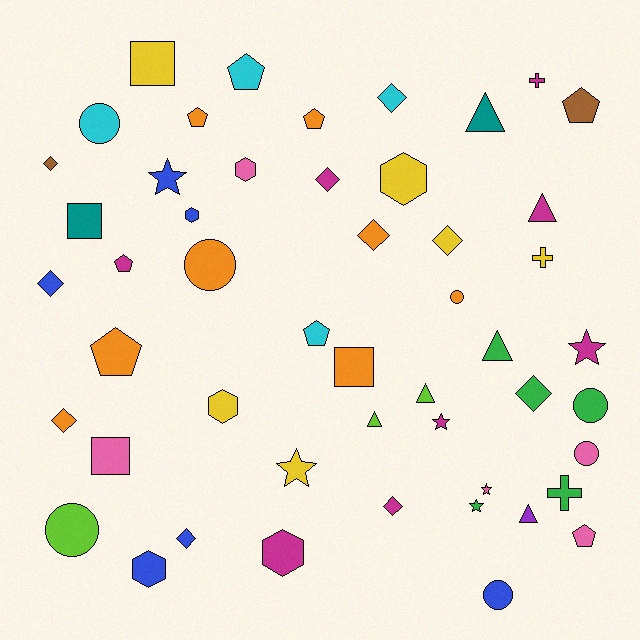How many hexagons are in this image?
There are 6 hexagons.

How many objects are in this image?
There are 50 objects.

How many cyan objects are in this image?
There are 4 cyan objects.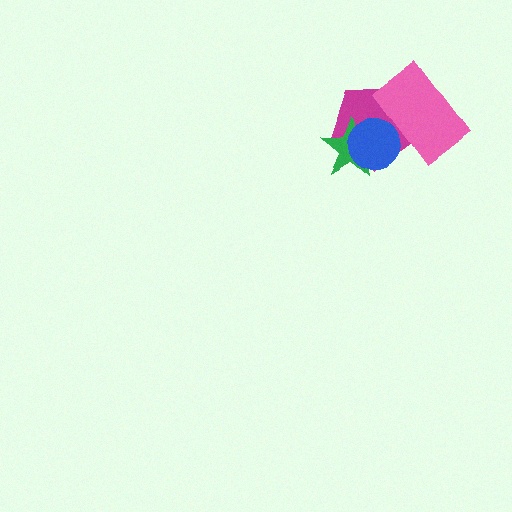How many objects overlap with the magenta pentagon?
3 objects overlap with the magenta pentagon.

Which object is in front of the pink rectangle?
The blue circle is in front of the pink rectangle.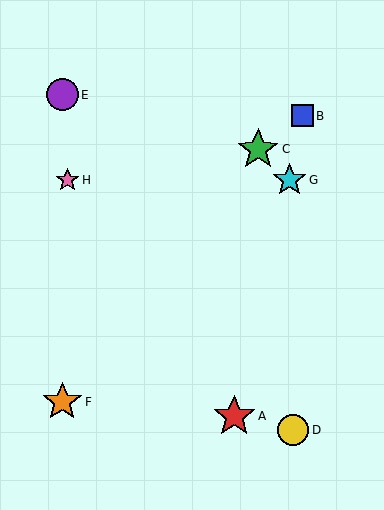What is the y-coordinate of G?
Object G is at y≈180.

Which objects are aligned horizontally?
Objects G, H are aligned horizontally.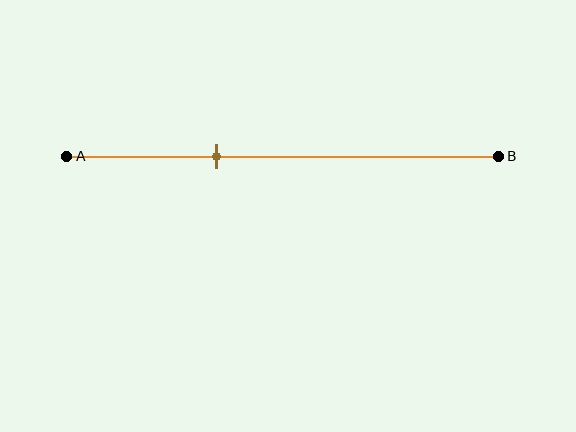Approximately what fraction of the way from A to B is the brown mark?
The brown mark is approximately 35% of the way from A to B.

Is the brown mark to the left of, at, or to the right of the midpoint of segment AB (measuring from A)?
The brown mark is to the left of the midpoint of segment AB.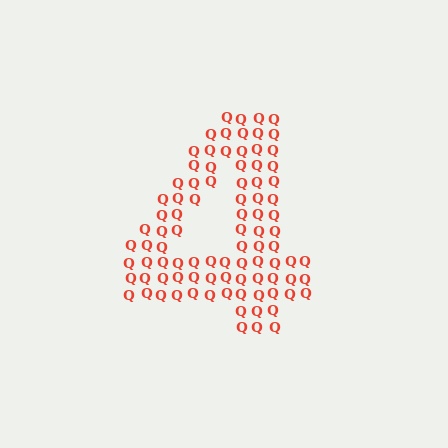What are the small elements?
The small elements are letter Q's.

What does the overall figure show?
The overall figure shows the digit 4.